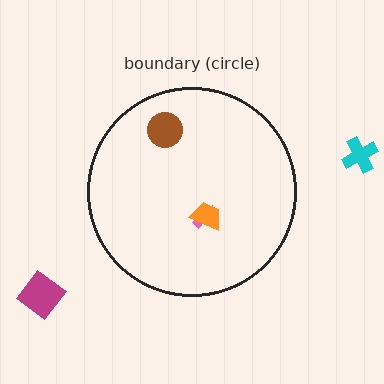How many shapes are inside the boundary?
3 inside, 2 outside.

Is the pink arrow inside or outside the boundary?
Inside.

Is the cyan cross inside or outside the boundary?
Outside.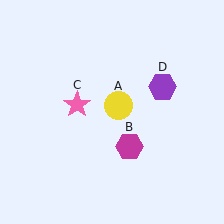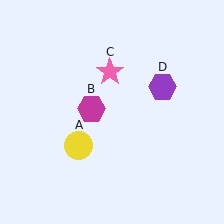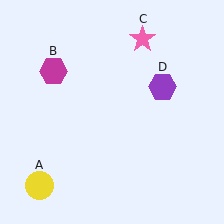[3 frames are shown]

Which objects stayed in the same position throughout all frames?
Purple hexagon (object D) remained stationary.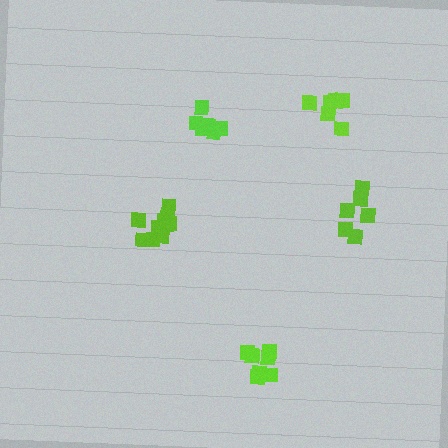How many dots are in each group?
Group 1: 11 dots, Group 2: 7 dots, Group 3: 6 dots, Group 4: 6 dots, Group 5: 6 dots (36 total).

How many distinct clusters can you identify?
There are 5 distinct clusters.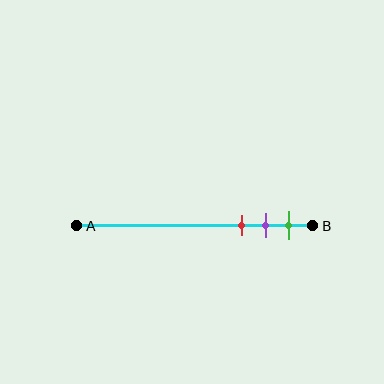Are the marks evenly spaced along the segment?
Yes, the marks are approximately evenly spaced.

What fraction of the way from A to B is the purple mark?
The purple mark is approximately 80% (0.8) of the way from A to B.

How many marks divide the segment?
There are 3 marks dividing the segment.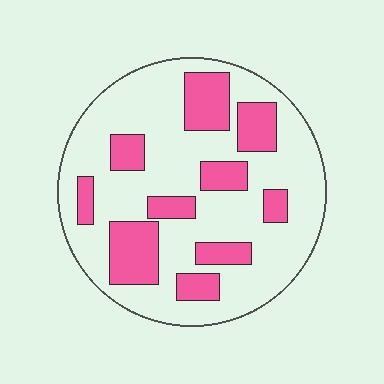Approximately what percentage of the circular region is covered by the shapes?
Approximately 30%.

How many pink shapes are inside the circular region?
10.